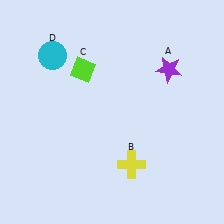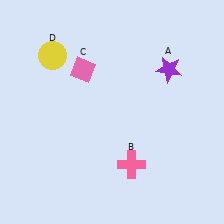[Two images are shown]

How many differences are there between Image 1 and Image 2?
There are 3 differences between the two images.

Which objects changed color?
B changed from yellow to pink. C changed from lime to pink. D changed from cyan to yellow.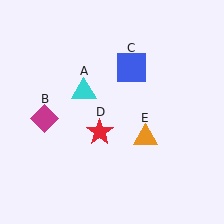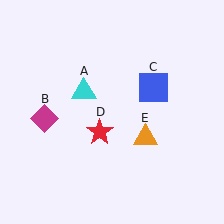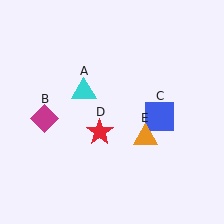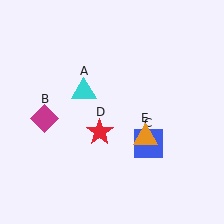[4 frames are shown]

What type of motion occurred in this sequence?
The blue square (object C) rotated clockwise around the center of the scene.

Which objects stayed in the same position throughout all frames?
Cyan triangle (object A) and magenta diamond (object B) and red star (object D) and orange triangle (object E) remained stationary.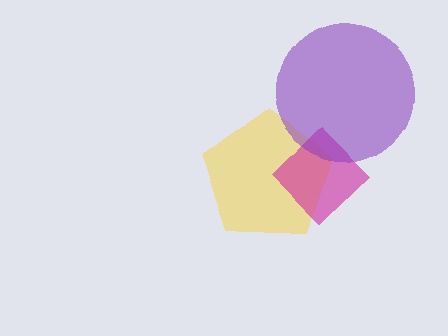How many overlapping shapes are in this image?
There are 3 overlapping shapes in the image.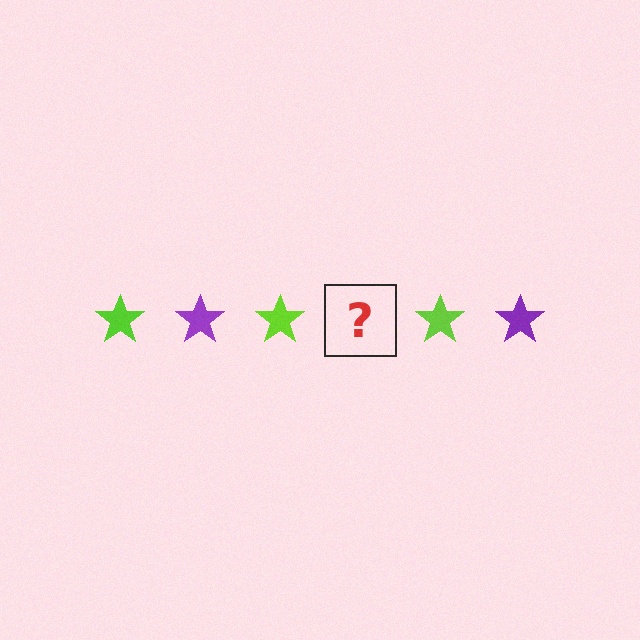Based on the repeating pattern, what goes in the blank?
The blank should be a purple star.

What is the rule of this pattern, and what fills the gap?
The rule is that the pattern cycles through lime, purple stars. The gap should be filled with a purple star.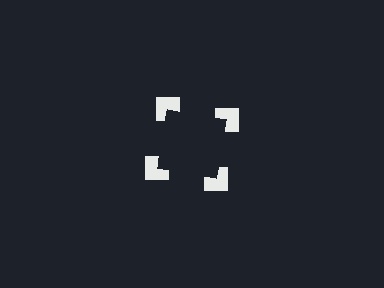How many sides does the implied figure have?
4 sides.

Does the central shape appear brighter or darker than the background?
It typically appears slightly darker than the background, even though no actual brightness change is drawn.